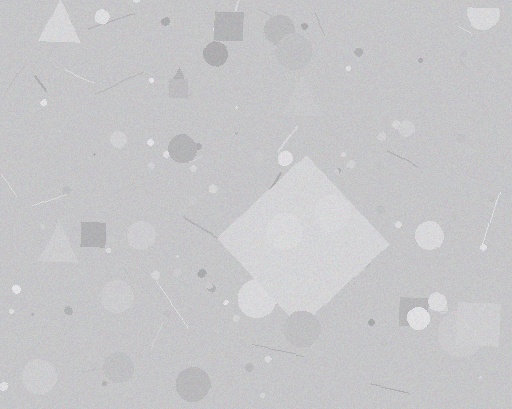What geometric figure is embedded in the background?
A diamond is embedded in the background.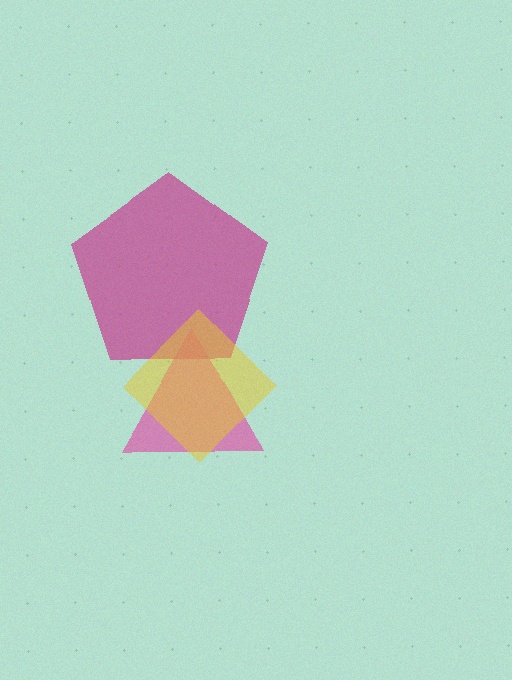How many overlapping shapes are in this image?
There are 3 overlapping shapes in the image.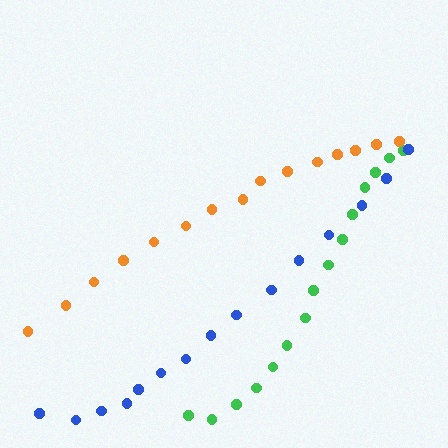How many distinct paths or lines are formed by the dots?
There are 3 distinct paths.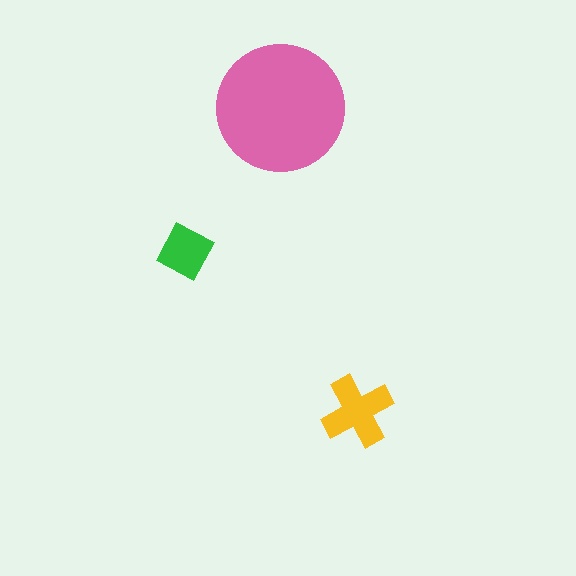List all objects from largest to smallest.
The pink circle, the yellow cross, the green diamond.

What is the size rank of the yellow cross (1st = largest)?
2nd.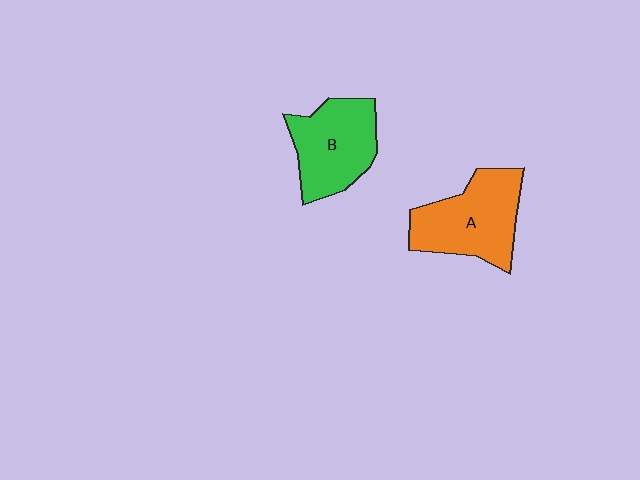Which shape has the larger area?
Shape A (orange).